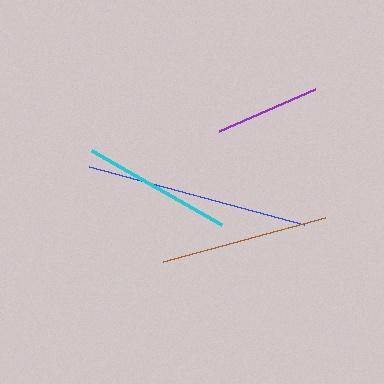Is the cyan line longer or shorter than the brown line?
The brown line is longer than the cyan line.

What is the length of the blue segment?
The blue segment is approximately 223 pixels long.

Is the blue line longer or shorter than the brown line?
The blue line is longer than the brown line.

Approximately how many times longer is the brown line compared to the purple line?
The brown line is approximately 1.6 times the length of the purple line.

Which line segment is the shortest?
The purple line is the shortest at approximately 105 pixels.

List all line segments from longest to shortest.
From longest to shortest: blue, brown, cyan, purple.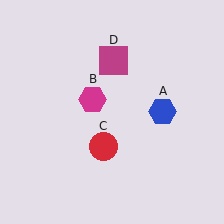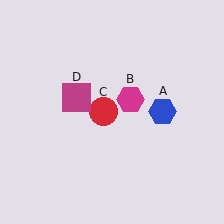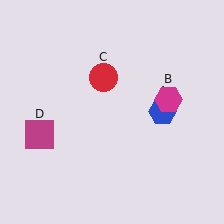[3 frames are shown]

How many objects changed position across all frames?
3 objects changed position: magenta hexagon (object B), red circle (object C), magenta square (object D).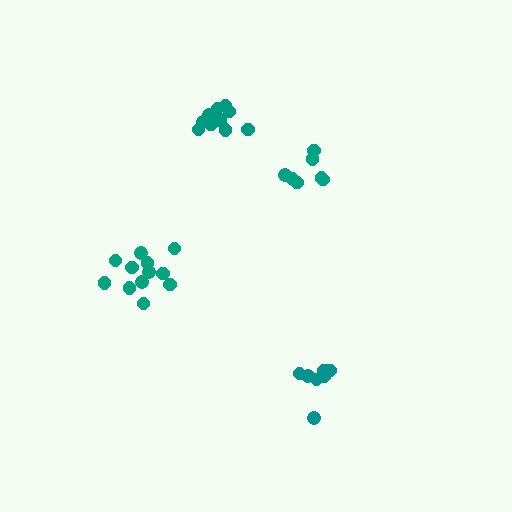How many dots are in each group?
Group 1: 7 dots, Group 2: 7 dots, Group 3: 12 dots, Group 4: 11 dots (37 total).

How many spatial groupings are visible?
There are 4 spatial groupings.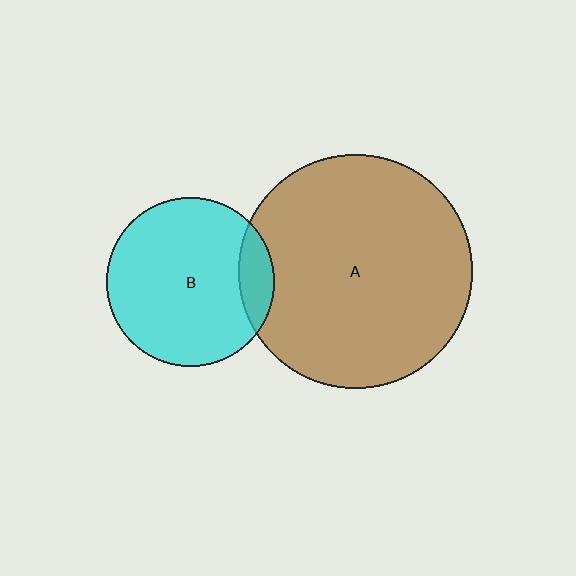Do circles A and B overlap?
Yes.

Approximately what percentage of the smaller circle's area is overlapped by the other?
Approximately 10%.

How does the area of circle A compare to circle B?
Approximately 1.9 times.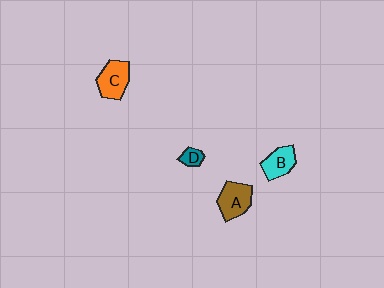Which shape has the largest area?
Shape C (orange).